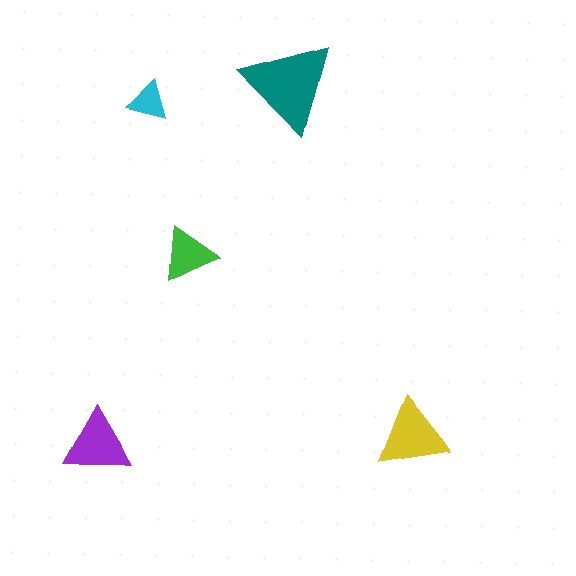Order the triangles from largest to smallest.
the teal one, the yellow one, the purple one, the green one, the cyan one.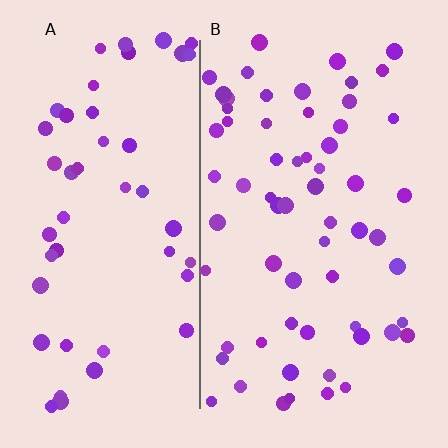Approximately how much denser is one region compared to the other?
Approximately 1.3× — region B over region A.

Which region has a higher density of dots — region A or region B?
B (the right).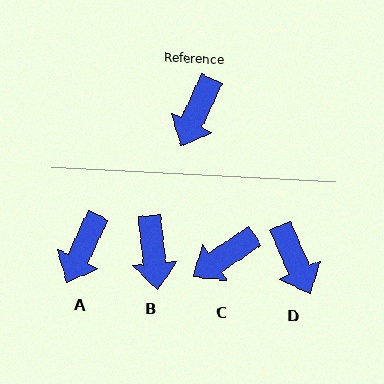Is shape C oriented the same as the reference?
No, it is off by about 32 degrees.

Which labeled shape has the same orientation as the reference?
A.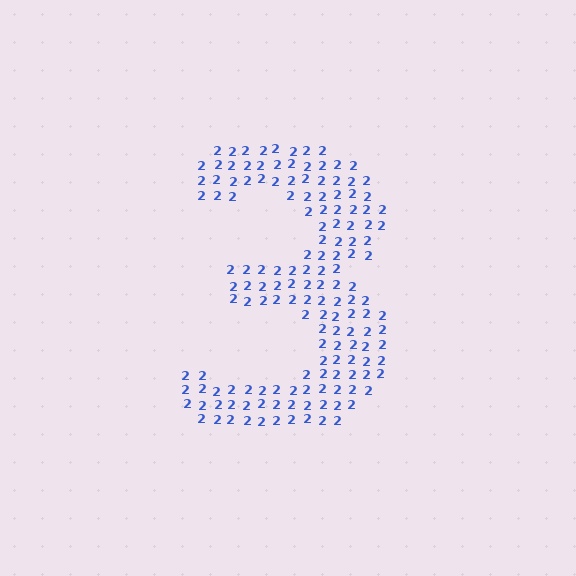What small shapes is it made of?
It is made of small digit 2's.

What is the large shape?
The large shape is the digit 3.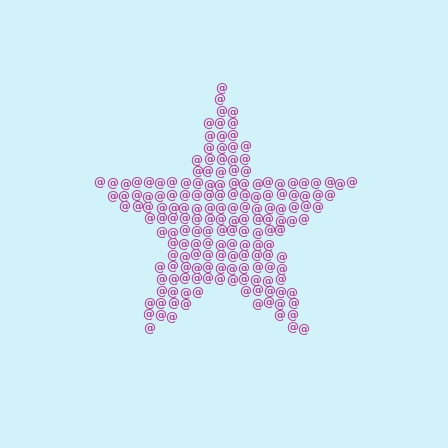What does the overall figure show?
The overall figure shows a star.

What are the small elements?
The small elements are at signs.